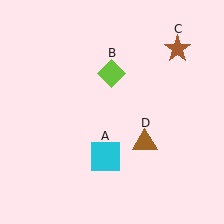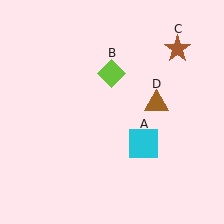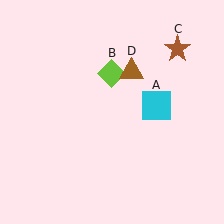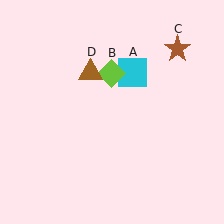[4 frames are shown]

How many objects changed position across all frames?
2 objects changed position: cyan square (object A), brown triangle (object D).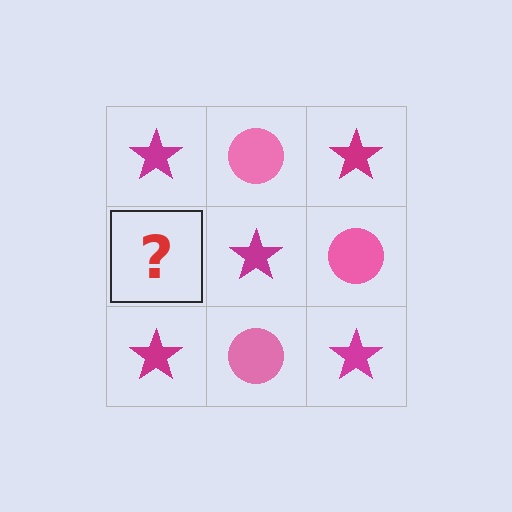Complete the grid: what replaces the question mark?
The question mark should be replaced with a pink circle.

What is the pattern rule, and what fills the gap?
The rule is that it alternates magenta star and pink circle in a checkerboard pattern. The gap should be filled with a pink circle.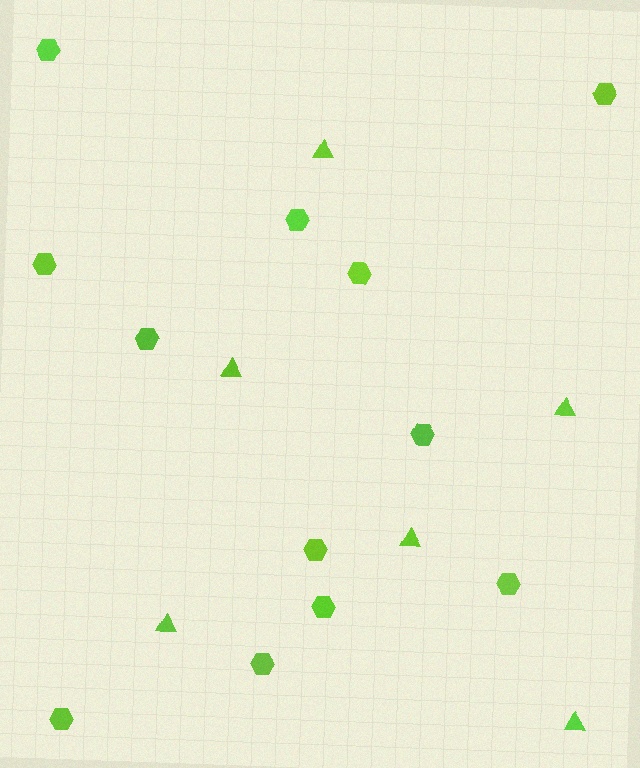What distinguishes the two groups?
There are 2 groups: one group of hexagons (12) and one group of triangles (6).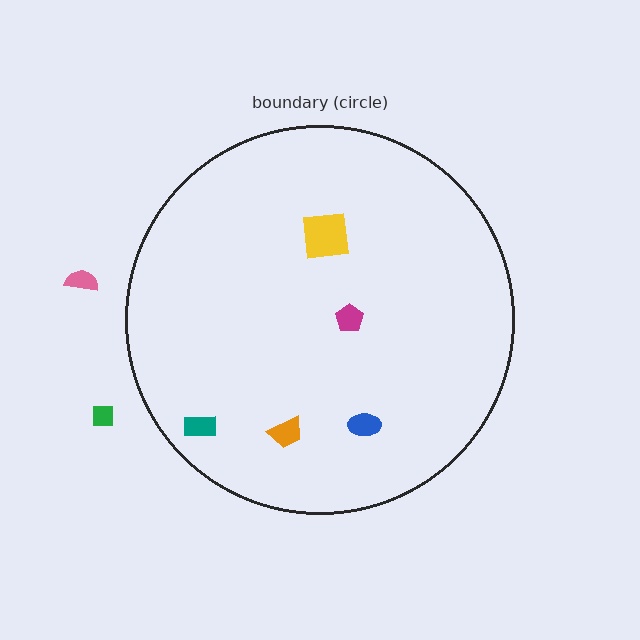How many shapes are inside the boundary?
5 inside, 2 outside.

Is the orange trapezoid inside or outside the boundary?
Inside.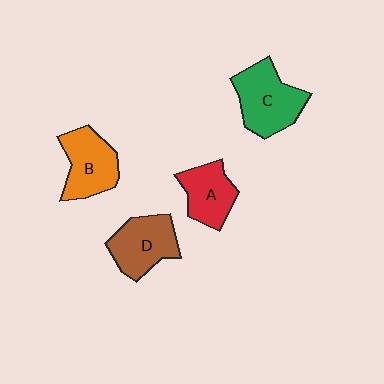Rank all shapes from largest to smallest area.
From largest to smallest: C (green), D (brown), B (orange), A (red).